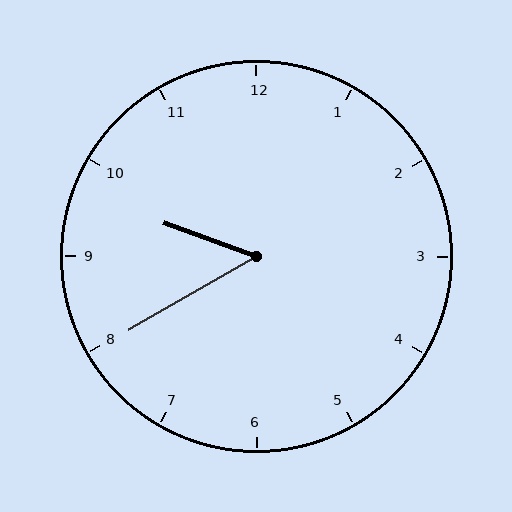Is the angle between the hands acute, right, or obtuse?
It is acute.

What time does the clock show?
9:40.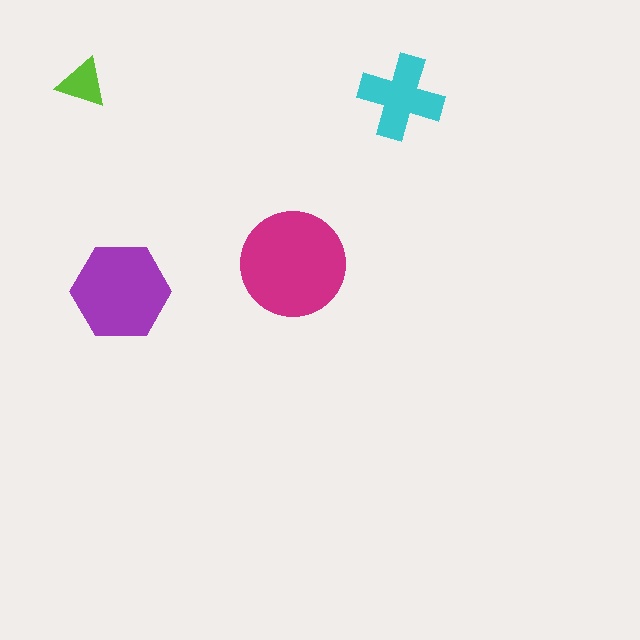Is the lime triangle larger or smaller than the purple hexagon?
Smaller.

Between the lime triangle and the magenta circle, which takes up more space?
The magenta circle.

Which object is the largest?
The magenta circle.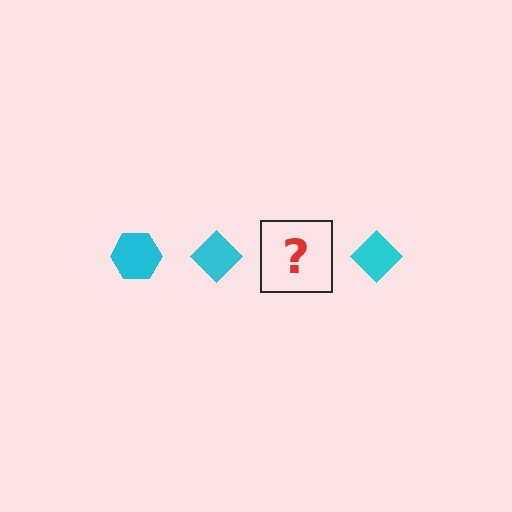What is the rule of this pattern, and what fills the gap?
The rule is that the pattern cycles through hexagon, diamond shapes in cyan. The gap should be filled with a cyan hexagon.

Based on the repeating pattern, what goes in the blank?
The blank should be a cyan hexagon.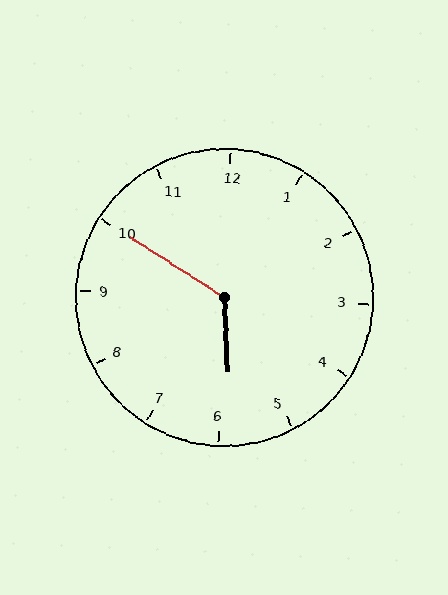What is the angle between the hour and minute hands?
Approximately 125 degrees.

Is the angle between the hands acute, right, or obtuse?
It is obtuse.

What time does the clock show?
5:50.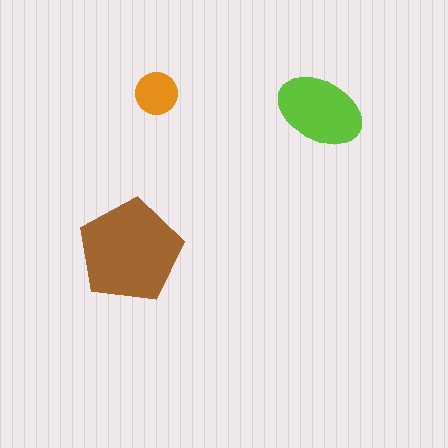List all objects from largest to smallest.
The brown pentagon, the lime ellipse, the orange circle.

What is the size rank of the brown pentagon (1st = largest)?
1st.